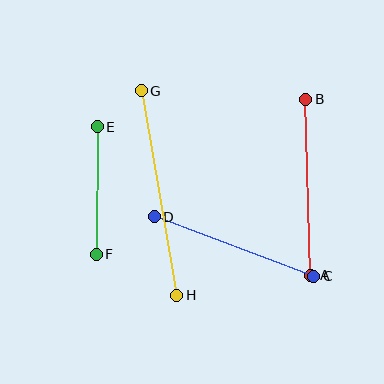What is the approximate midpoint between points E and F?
The midpoint is at approximately (97, 190) pixels.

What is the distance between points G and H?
The distance is approximately 208 pixels.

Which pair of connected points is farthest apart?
Points G and H are farthest apart.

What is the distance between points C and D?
The distance is approximately 171 pixels.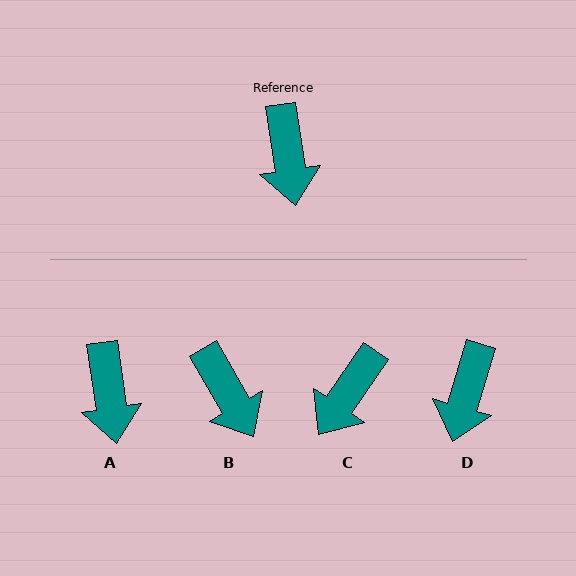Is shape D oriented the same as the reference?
No, it is off by about 25 degrees.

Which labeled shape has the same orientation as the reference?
A.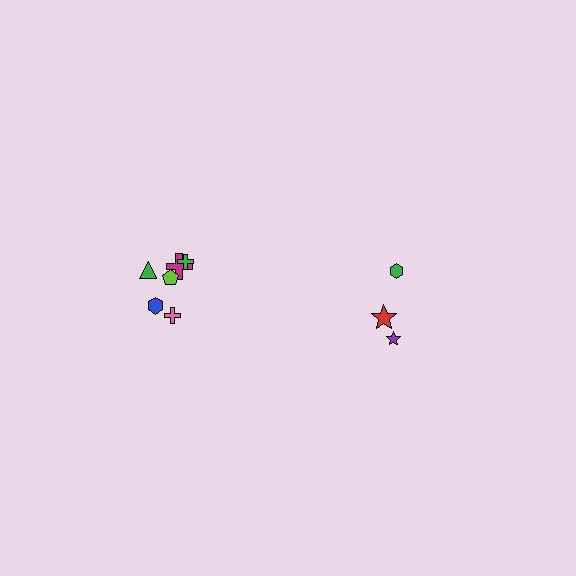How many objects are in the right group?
There are 3 objects.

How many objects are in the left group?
There are 6 objects.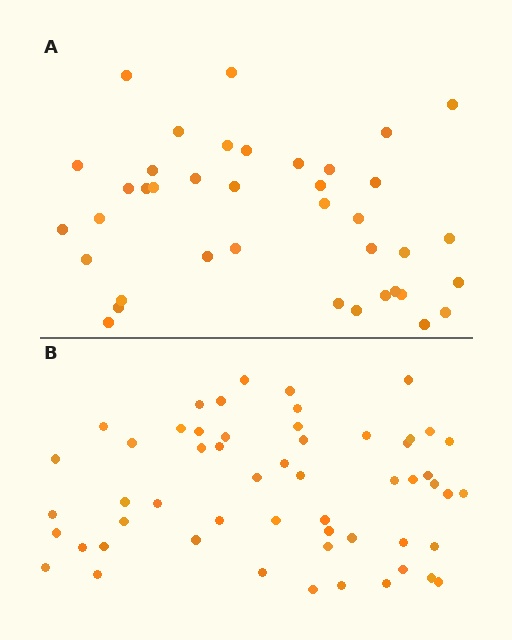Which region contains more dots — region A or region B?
Region B (the bottom region) has more dots.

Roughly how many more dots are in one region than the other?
Region B has approximately 15 more dots than region A.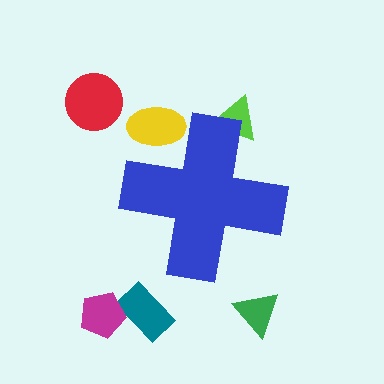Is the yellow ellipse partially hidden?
Yes, the yellow ellipse is partially hidden behind the blue cross.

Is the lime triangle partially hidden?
Yes, the lime triangle is partially hidden behind the blue cross.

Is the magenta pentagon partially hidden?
No, the magenta pentagon is fully visible.